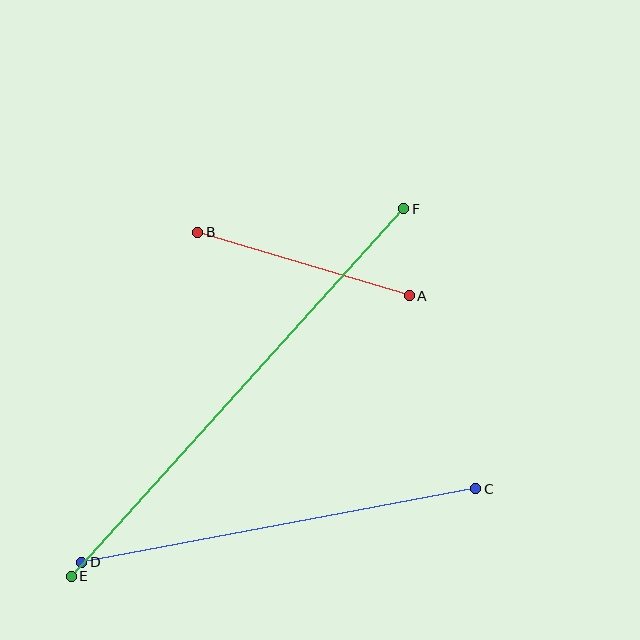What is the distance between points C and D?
The distance is approximately 401 pixels.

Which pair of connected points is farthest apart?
Points E and F are farthest apart.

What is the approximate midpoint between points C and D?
The midpoint is at approximately (279, 526) pixels.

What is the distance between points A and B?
The distance is approximately 221 pixels.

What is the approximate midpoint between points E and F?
The midpoint is at approximately (237, 392) pixels.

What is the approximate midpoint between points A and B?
The midpoint is at approximately (303, 264) pixels.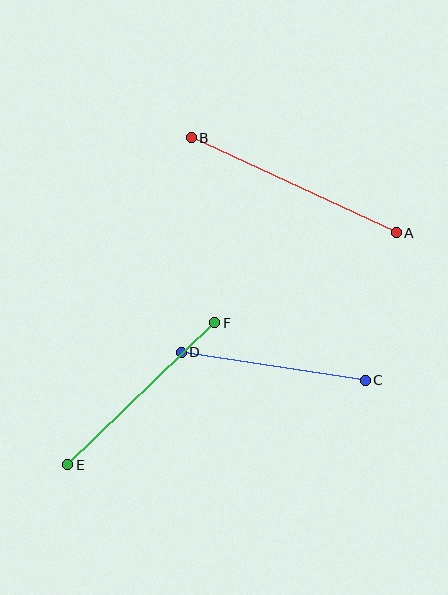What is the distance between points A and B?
The distance is approximately 226 pixels.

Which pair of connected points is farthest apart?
Points A and B are farthest apart.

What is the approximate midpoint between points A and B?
The midpoint is at approximately (294, 185) pixels.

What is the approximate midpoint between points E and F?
The midpoint is at approximately (141, 394) pixels.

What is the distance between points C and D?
The distance is approximately 186 pixels.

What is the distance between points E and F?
The distance is approximately 205 pixels.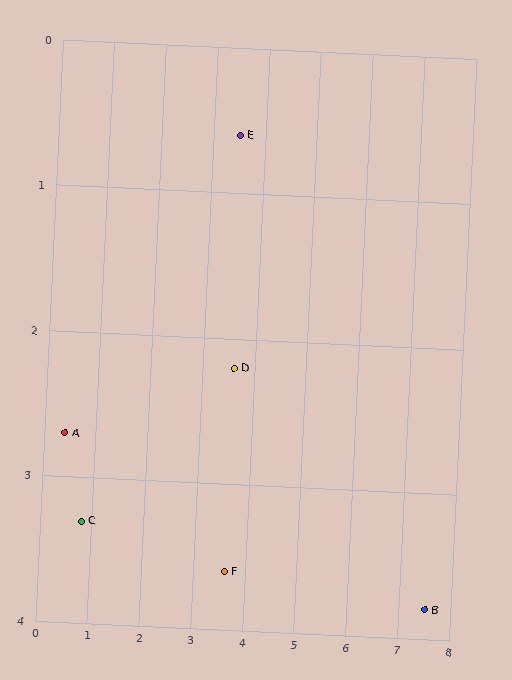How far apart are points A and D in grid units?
Points A and D are about 3.2 grid units apart.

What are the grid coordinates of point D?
Point D is at approximately (3.6, 2.2).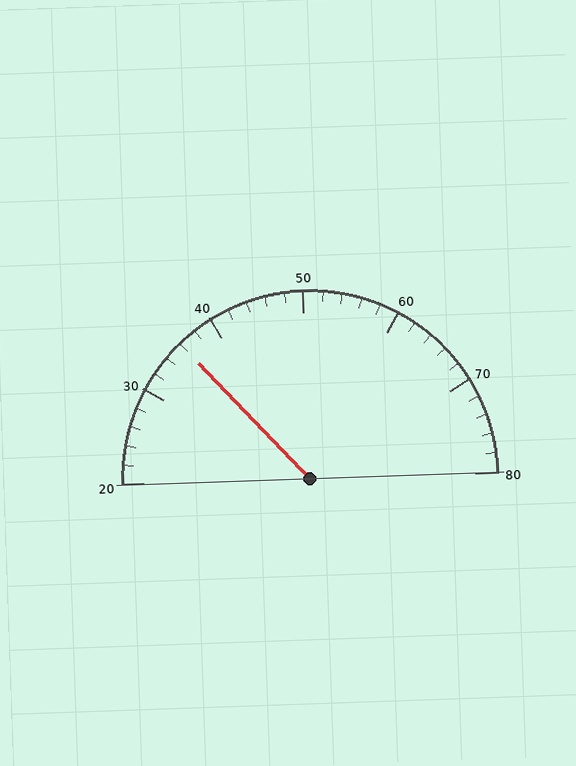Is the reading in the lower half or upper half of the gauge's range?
The reading is in the lower half of the range (20 to 80).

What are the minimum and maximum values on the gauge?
The gauge ranges from 20 to 80.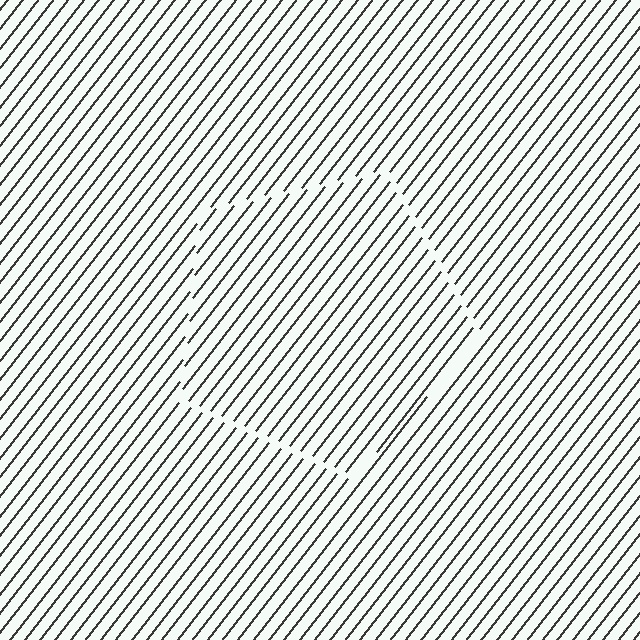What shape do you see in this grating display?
An illusory pentagon. The interior of the shape contains the same grating, shifted by half a period — the contour is defined by the phase discontinuity where line-ends from the inner and outer gratings abut.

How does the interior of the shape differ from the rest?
The interior of the shape contains the same grating, shifted by half a period — the contour is defined by the phase discontinuity where line-ends from the inner and outer gratings abut.